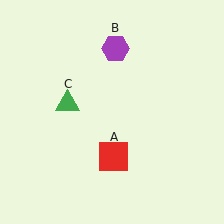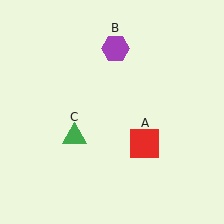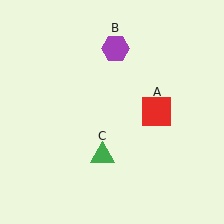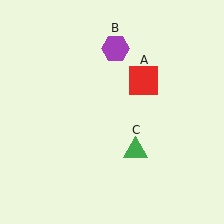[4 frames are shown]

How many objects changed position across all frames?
2 objects changed position: red square (object A), green triangle (object C).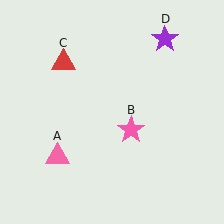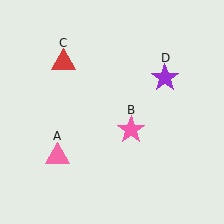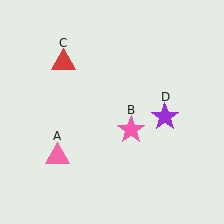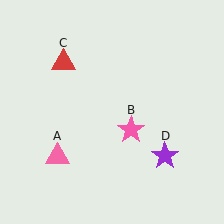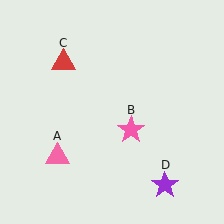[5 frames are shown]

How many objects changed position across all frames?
1 object changed position: purple star (object D).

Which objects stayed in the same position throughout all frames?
Pink triangle (object A) and pink star (object B) and red triangle (object C) remained stationary.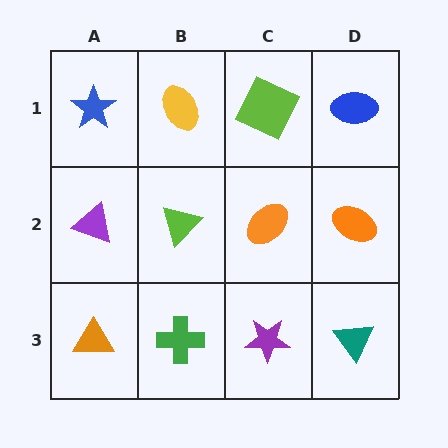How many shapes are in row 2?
4 shapes.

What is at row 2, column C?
An orange ellipse.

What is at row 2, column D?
An orange ellipse.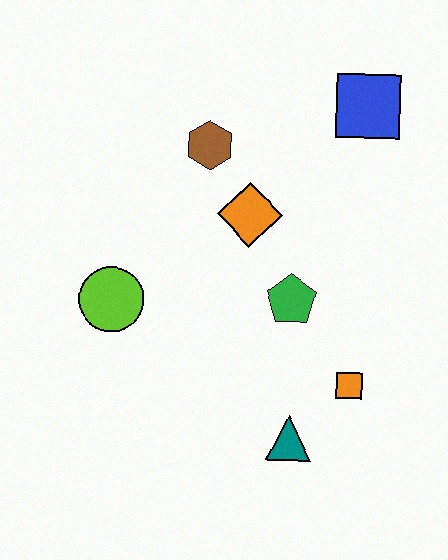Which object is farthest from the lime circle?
The blue square is farthest from the lime circle.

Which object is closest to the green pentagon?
The orange diamond is closest to the green pentagon.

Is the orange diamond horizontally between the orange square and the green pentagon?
No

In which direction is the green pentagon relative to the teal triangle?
The green pentagon is above the teal triangle.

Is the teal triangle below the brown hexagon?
Yes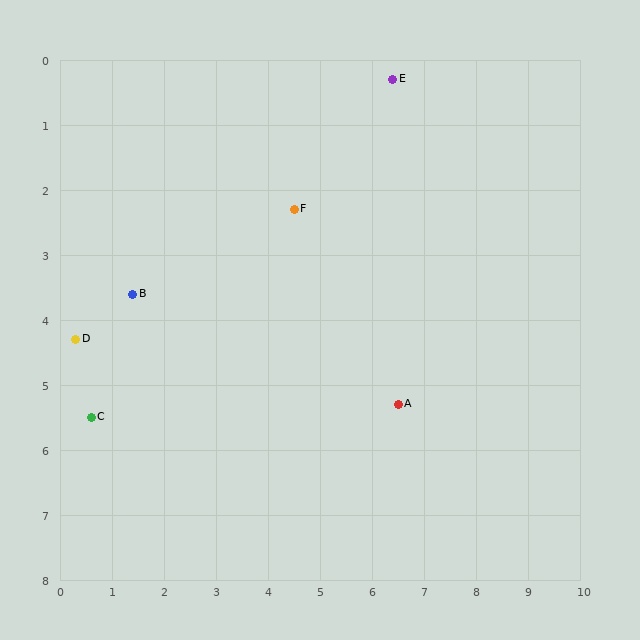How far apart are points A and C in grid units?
Points A and C are about 5.9 grid units apart.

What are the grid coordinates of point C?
Point C is at approximately (0.6, 5.5).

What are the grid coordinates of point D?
Point D is at approximately (0.3, 4.3).